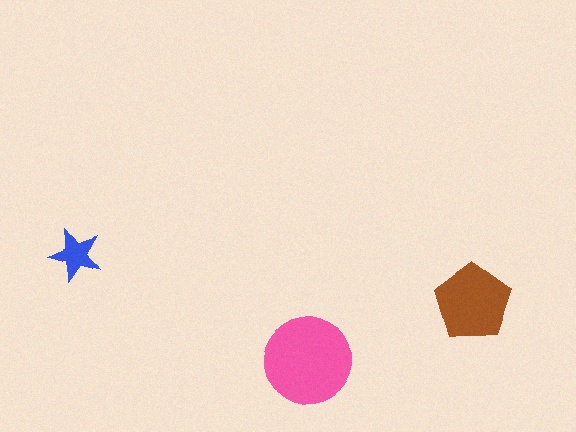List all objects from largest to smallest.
The pink circle, the brown pentagon, the blue star.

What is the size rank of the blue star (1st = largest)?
3rd.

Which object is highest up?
The blue star is topmost.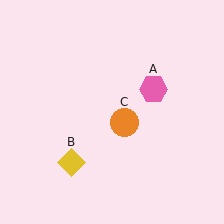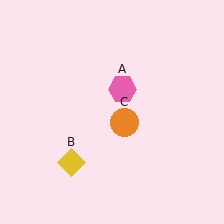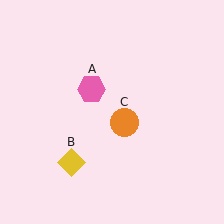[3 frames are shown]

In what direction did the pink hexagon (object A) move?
The pink hexagon (object A) moved left.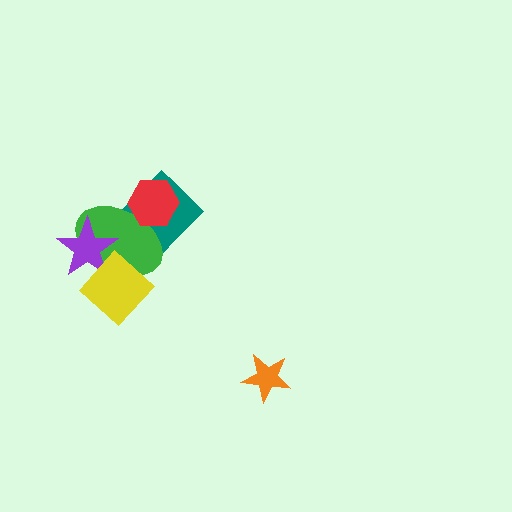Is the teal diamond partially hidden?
Yes, it is partially covered by another shape.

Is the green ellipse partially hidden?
Yes, it is partially covered by another shape.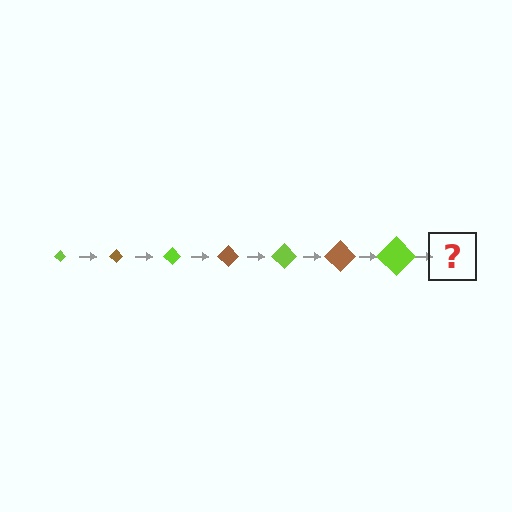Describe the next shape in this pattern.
It should be a brown diamond, larger than the previous one.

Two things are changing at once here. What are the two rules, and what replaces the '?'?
The two rules are that the diamond grows larger each step and the color cycles through lime and brown. The '?' should be a brown diamond, larger than the previous one.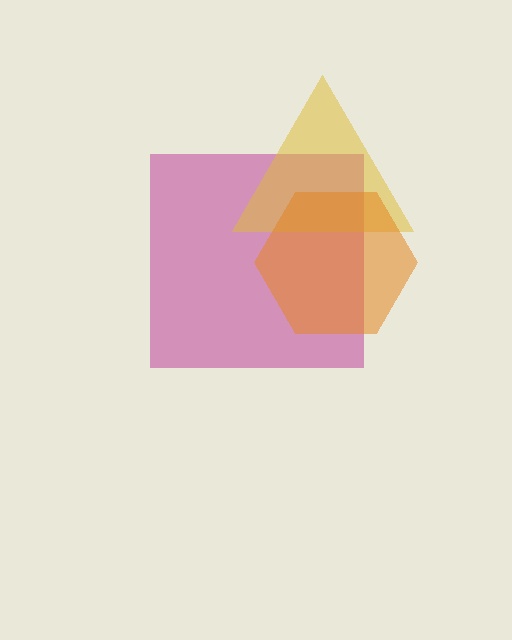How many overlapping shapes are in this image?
There are 3 overlapping shapes in the image.